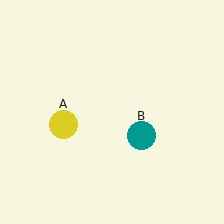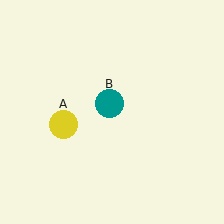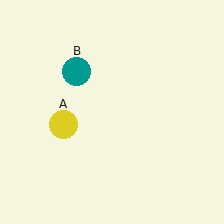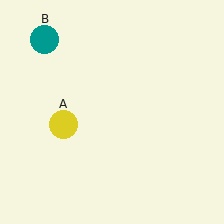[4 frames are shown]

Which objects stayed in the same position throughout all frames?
Yellow circle (object A) remained stationary.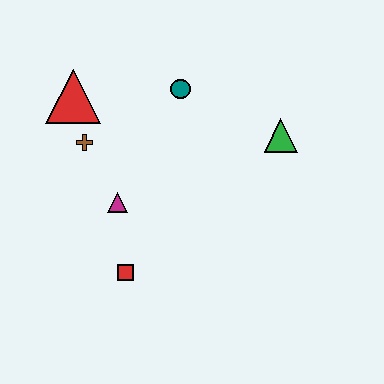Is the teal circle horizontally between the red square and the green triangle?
Yes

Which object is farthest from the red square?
The green triangle is farthest from the red square.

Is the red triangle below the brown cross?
No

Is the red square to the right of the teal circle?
No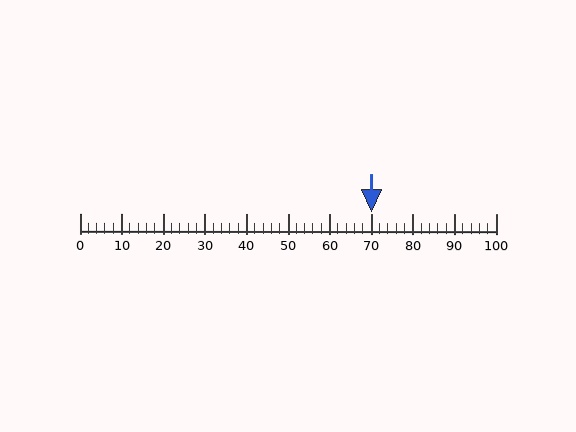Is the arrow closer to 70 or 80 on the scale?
The arrow is closer to 70.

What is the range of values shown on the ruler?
The ruler shows values from 0 to 100.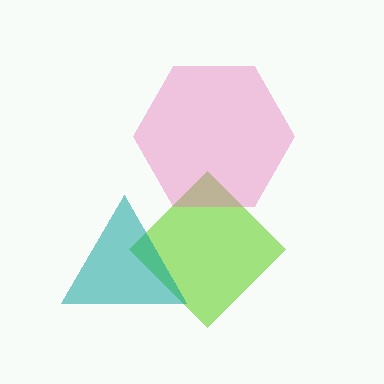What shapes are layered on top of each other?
The layered shapes are: a lime diamond, a teal triangle, a pink hexagon.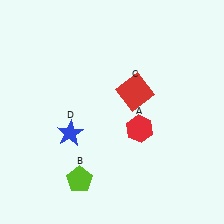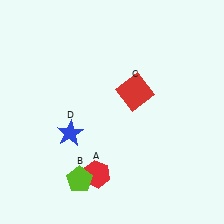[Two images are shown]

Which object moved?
The red hexagon (A) moved down.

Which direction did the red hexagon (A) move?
The red hexagon (A) moved down.